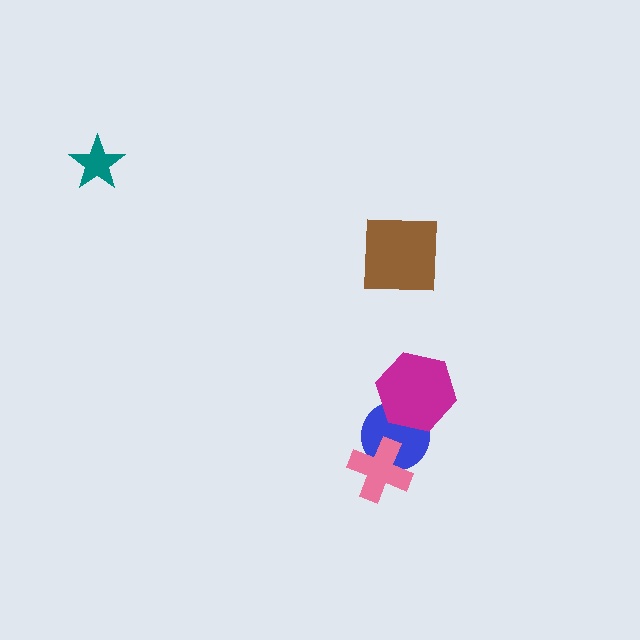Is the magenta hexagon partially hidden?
No, no other shape covers it.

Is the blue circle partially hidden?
Yes, it is partially covered by another shape.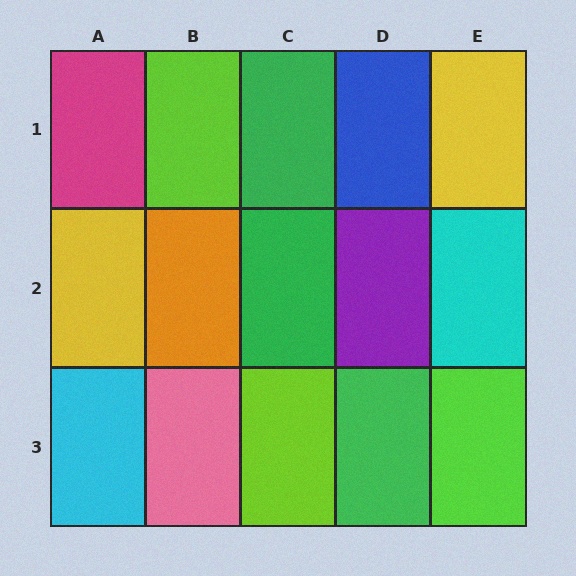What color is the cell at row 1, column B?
Lime.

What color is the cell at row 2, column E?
Cyan.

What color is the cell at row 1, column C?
Green.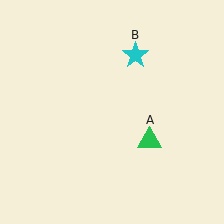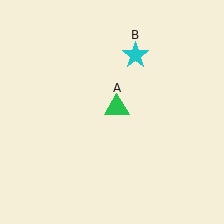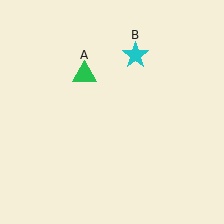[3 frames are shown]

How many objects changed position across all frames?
1 object changed position: green triangle (object A).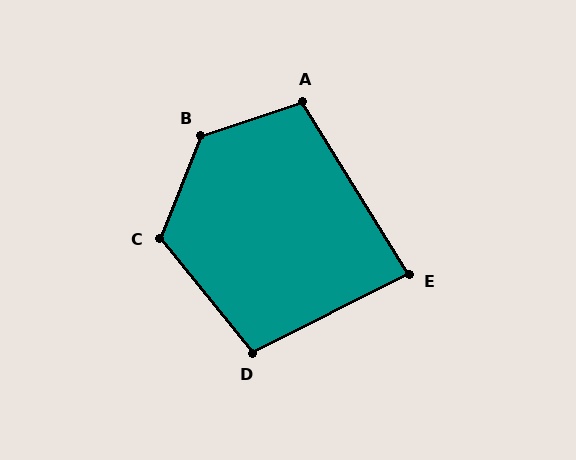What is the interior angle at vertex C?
Approximately 119 degrees (obtuse).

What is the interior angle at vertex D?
Approximately 102 degrees (obtuse).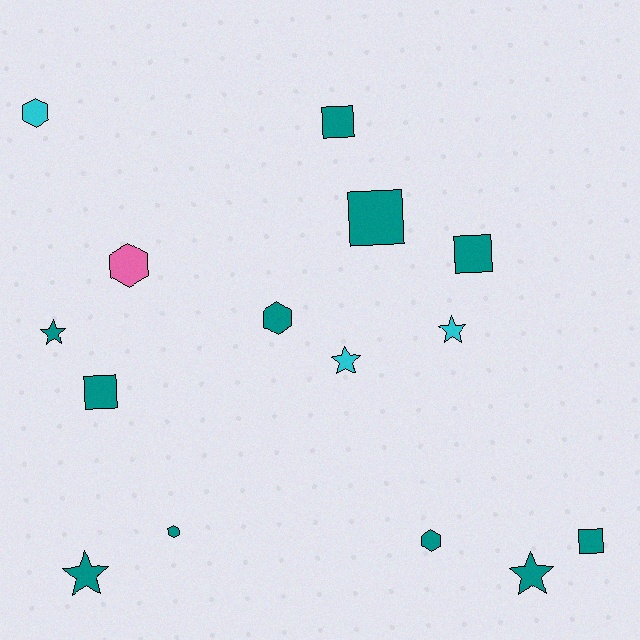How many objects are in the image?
There are 15 objects.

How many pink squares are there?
There are no pink squares.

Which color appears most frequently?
Teal, with 11 objects.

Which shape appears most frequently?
Hexagon, with 5 objects.